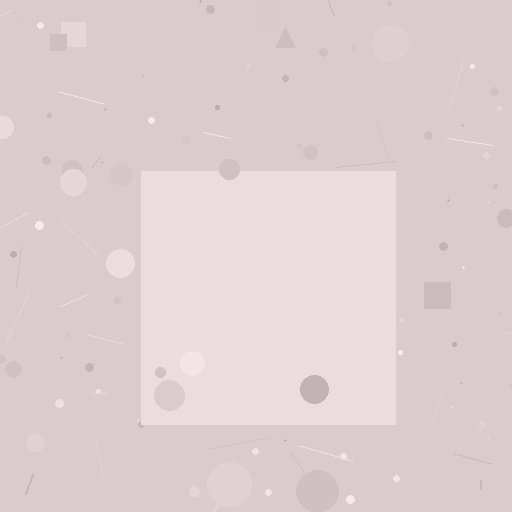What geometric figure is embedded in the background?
A square is embedded in the background.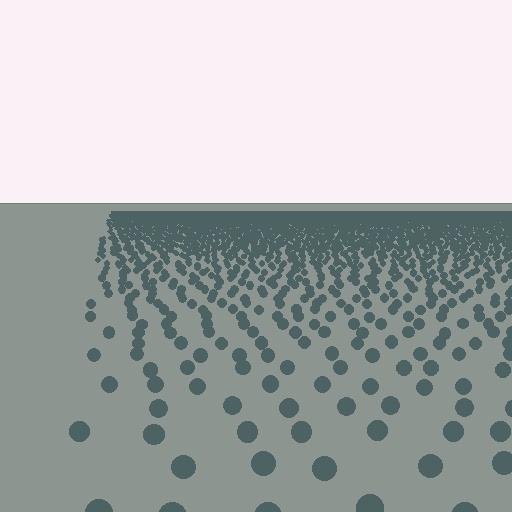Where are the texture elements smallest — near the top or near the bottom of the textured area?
Near the top.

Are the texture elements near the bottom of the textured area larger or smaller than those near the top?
Larger. Near the bottom, elements are closer to the viewer and appear at a bigger on-screen size.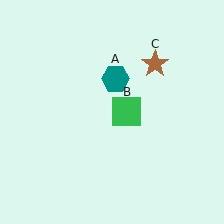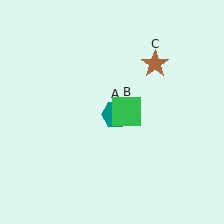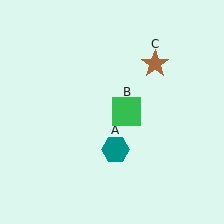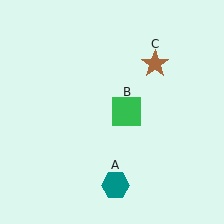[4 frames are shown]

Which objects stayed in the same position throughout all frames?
Green square (object B) and brown star (object C) remained stationary.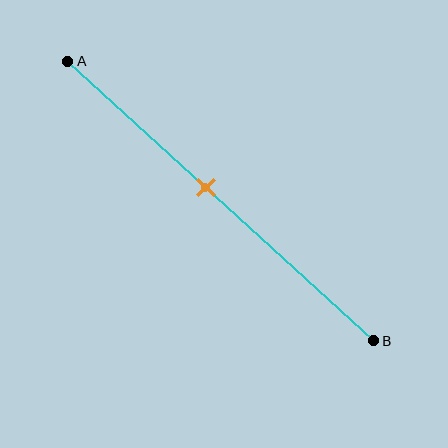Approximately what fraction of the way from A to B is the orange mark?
The orange mark is approximately 45% of the way from A to B.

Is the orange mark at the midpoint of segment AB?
No, the mark is at about 45% from A, not at the 50% midpoint.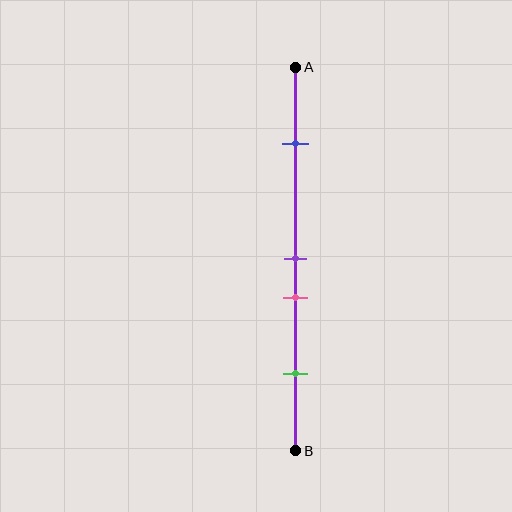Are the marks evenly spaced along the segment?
No, the marks are not evenly spaced.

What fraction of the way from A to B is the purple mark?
The purple mark is approximately 50% (0.5) of the way from A to B.